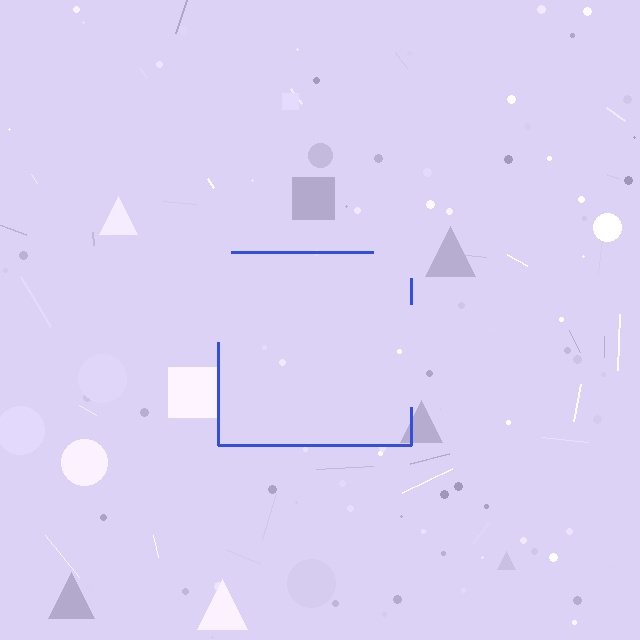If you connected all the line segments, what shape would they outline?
They would outline a square.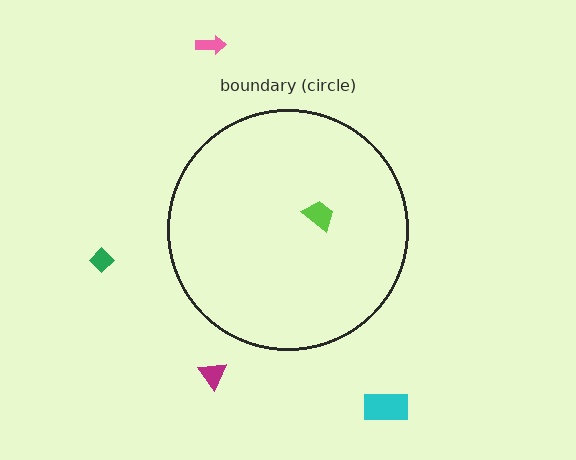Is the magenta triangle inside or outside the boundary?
Outside.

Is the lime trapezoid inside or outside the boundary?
Inside.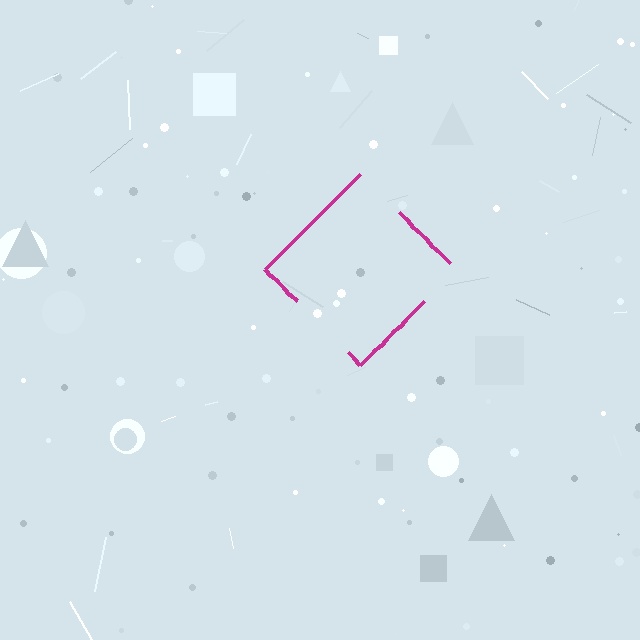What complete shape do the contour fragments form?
The contour fragments form a diamond.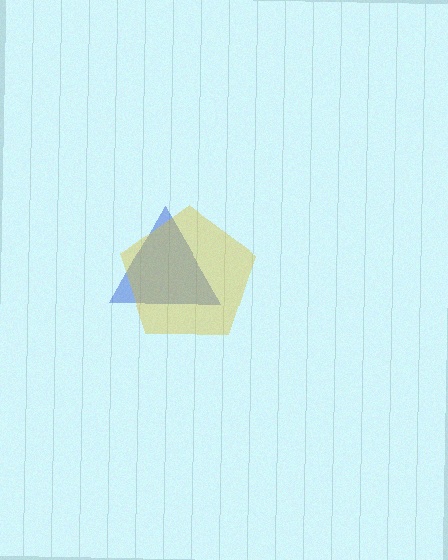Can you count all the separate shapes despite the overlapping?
Yes, there are 2 separate shapes.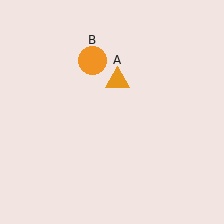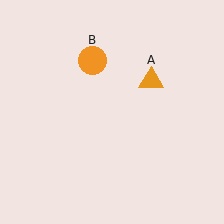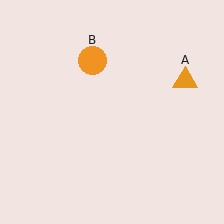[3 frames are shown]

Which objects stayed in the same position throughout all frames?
Orange circle (object B) remained stationary.